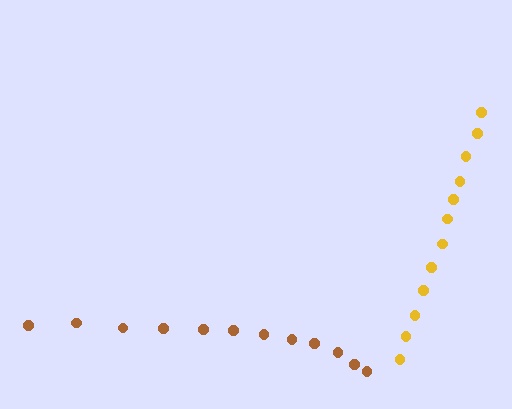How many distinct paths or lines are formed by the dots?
There are 2 distinct paths.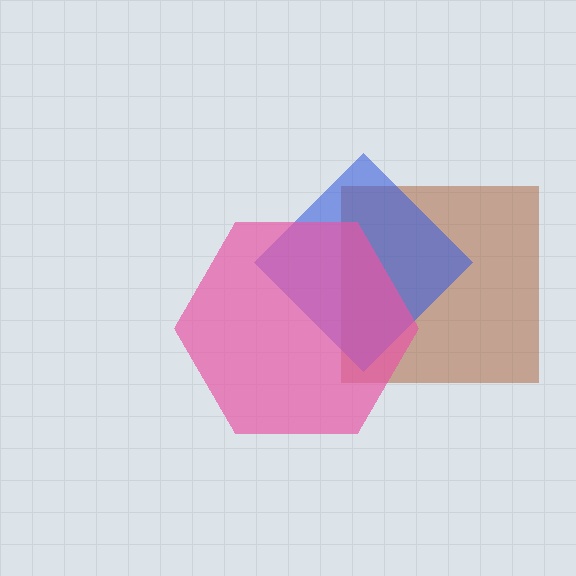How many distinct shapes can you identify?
There are 3 distinct shapes: a brown square, a blue diamond, a pink hexagon.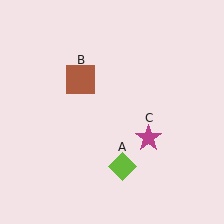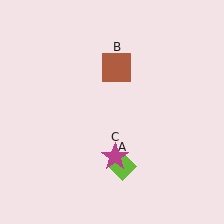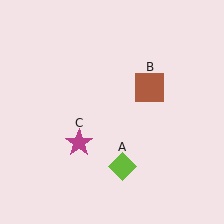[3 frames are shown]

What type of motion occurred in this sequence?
The brown square (object B), magenta star (object C) rotated clockwise around the center of the scene.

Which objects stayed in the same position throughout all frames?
Lime diamond (object A) remained stationary.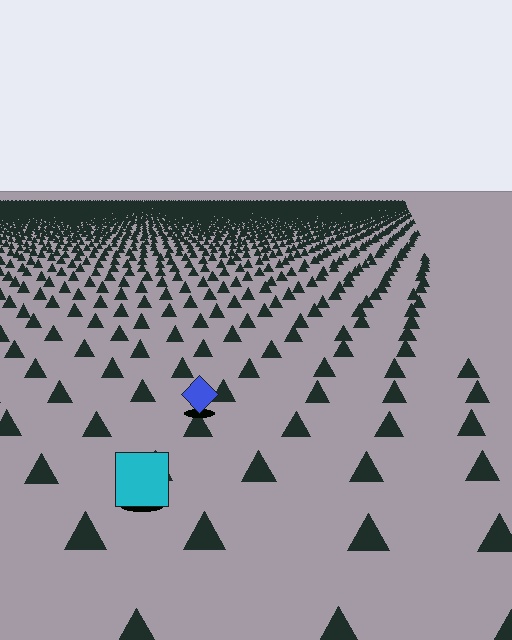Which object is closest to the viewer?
The cyan square is closest. The texture marks near it are larger and more spread out.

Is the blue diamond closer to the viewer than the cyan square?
No. The cyan square is closer — you can tell from the texture gradient: the ground texture is coarser near it.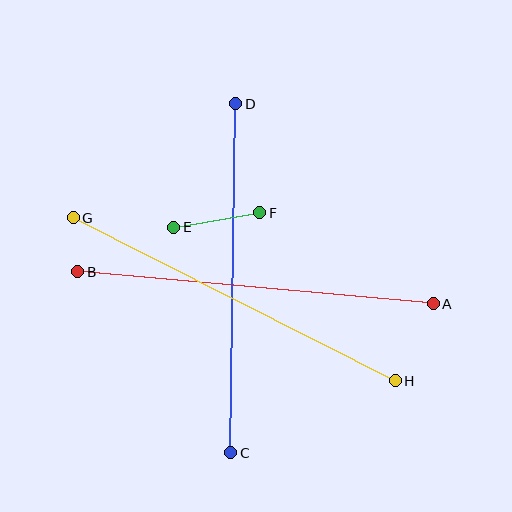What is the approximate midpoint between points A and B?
The midpoint is at approximately (256, 288) pixels.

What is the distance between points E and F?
The distance is approximately 87 pixels.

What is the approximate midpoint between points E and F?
The midpoint is at approximately (217, 220) pixels.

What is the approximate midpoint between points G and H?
The midpoint is at approximately (234, 299) pixels.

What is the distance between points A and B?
The distance is approximately 357 pixels.